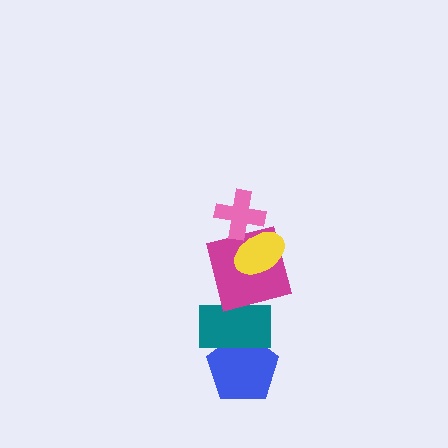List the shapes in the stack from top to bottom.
From top to bottom: the pink cross, the yellow ellipse, the magenta square, the teal rectangle, the blue pentagon.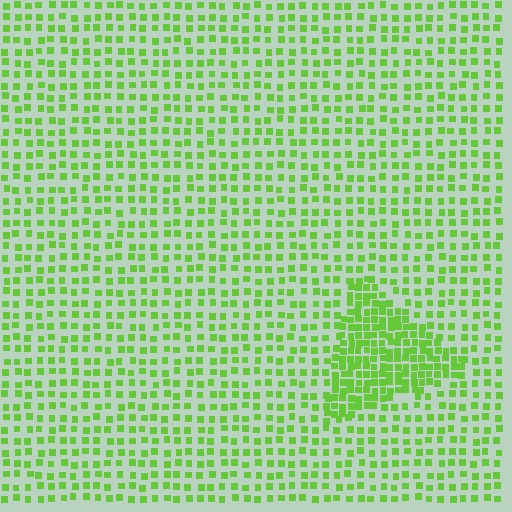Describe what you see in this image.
The image contains small lime elements arranged at two different densities. A triangle-shaped region is visible where the elements are more densely packed than the surrounding area.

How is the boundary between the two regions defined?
The boundary is defined by a change in element density (approximately 2.1x ratio). All elements are the same color, size, and shape.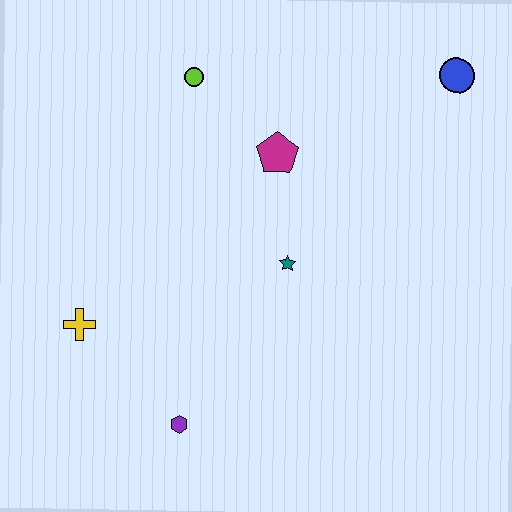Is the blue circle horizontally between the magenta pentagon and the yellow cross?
No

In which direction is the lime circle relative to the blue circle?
The lime circle is to the left of the blue circle.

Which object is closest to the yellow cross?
The purple hexagon is closest to the yellow cross.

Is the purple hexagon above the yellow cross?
No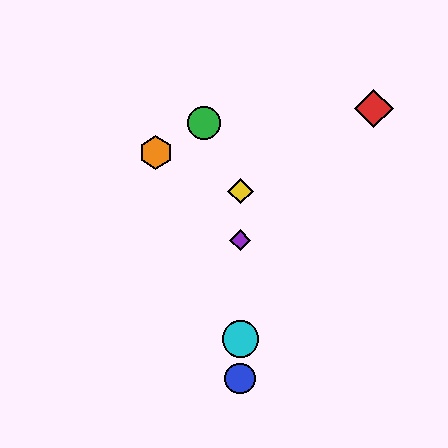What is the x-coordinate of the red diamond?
The red diamond is at x≈374.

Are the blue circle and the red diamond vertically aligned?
No, the blue circle is at x≈240 and the red diamond is at x≈374.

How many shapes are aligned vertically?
4 shapes (the blue circle, the yellow diamond, the purple diamond, the cyan circle) are aligned vertically.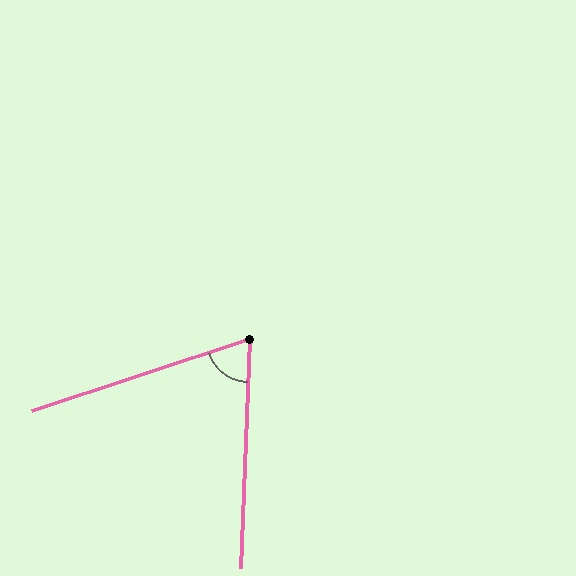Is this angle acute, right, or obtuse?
It is acute.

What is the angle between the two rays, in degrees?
Approximately 70 degrees.